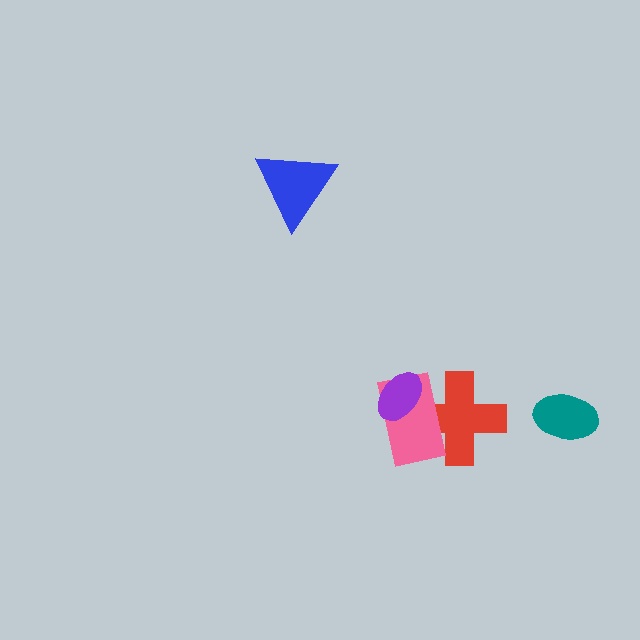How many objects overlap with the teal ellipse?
0 objects overlap with the teal ellipse.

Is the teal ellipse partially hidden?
No, no other shape covers it.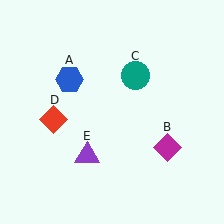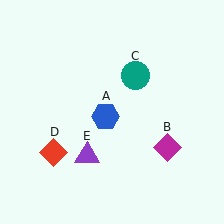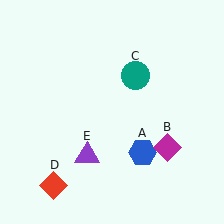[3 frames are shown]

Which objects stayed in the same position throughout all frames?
Magenta diamond (object B) and teal circle (object C) and purple triangle (object E) remained stationary.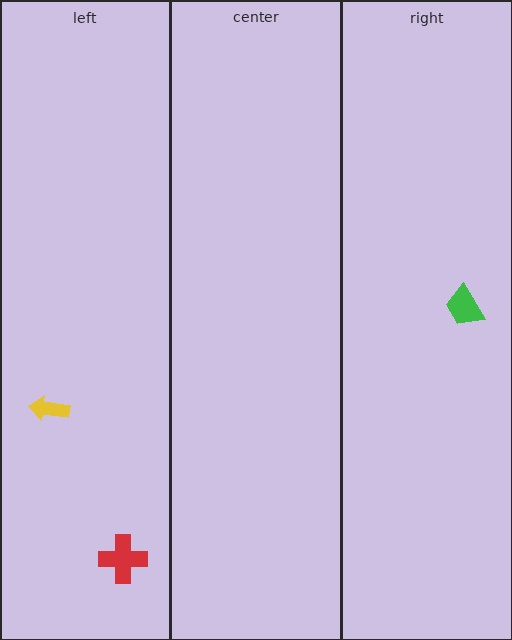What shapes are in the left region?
The yellow arrow, the red cross.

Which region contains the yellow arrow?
The left region.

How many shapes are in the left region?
2.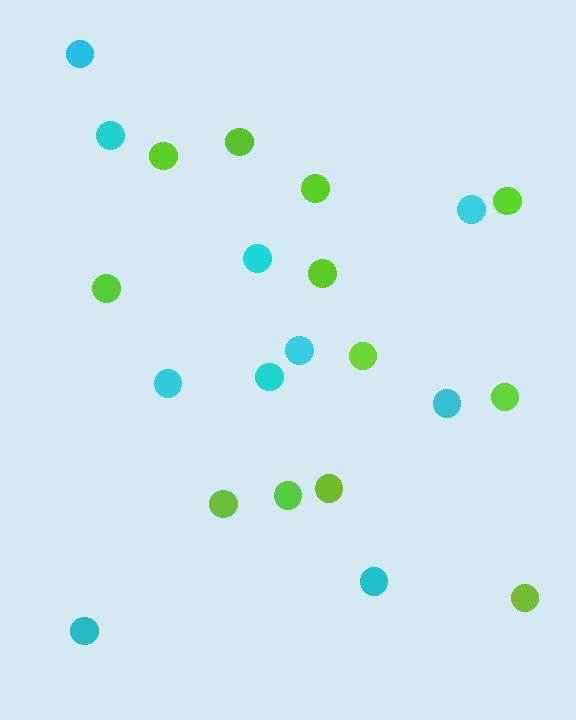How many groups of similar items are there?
There are 2 groups: one group of cyan circles (10) and one group of lime circles (12).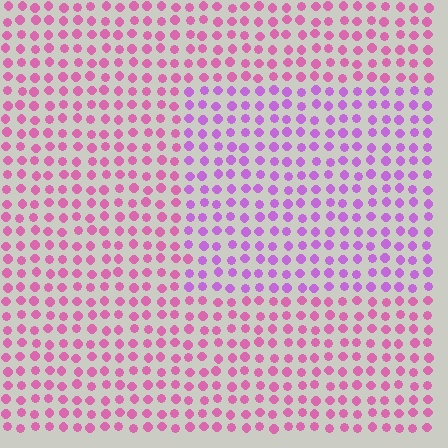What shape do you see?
I see a rectangle.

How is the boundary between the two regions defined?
The boundary is defined purely by a slight shift in hue (about 34 degrees). Spacing, size, and orientation are identical on both sides.